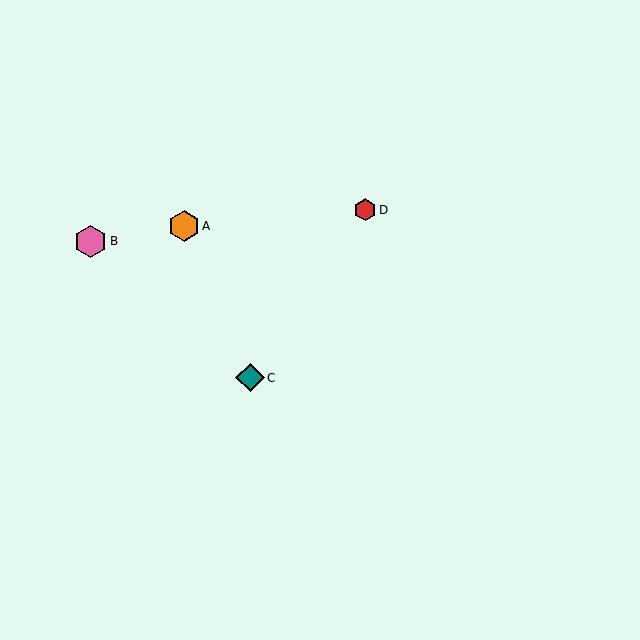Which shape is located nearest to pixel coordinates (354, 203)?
The red hexagon (labeled D) at (365, 210) is nearest to that location.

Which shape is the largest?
The pink hexagon (labeled B) is the largest.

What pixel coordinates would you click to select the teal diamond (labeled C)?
Click at (250, 378) to select the teal diamond C.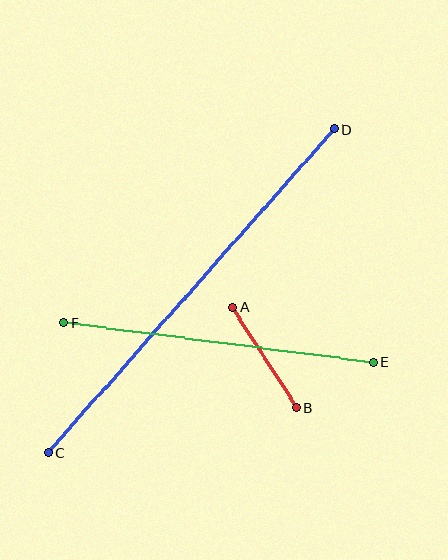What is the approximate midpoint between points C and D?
The midpoint is at approximately (191, 291) pixels.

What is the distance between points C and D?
The distance is approximately 432 pixels.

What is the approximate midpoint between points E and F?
The midpoint is at approximately (219, 342) pixels.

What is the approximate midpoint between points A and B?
The midpoint is at approximately (265, 358) pixels.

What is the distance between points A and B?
The distance is approximately 119 pixels.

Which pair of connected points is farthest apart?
Points C and D are farthest apart.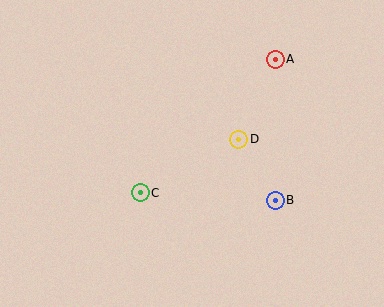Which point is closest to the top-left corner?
Point C is closest to the top-left corner.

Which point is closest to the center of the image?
Point D at (239, 139) is closest to the center.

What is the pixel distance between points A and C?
The distance between A and C is 190 pixels.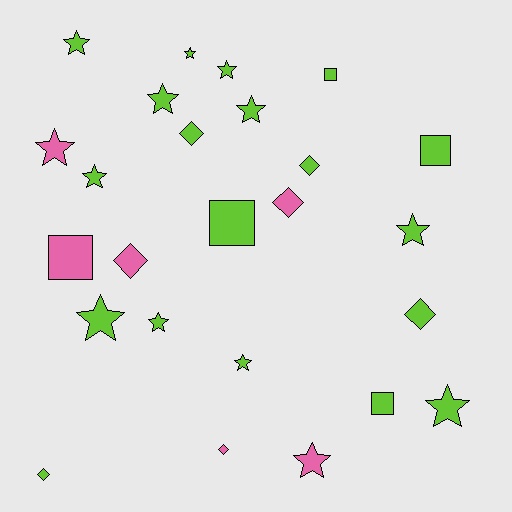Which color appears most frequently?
Lime, with 19 objects.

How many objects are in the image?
There are 25 objects.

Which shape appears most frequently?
Star, with 13 objects.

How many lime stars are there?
There are 11 lime stars.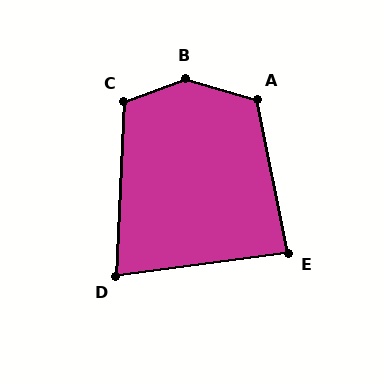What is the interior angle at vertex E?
Approximately 87 degrees (approximately right).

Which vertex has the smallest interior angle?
D, at approximately 80 degrees.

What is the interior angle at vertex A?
Approximately 117 degrees (obtuse).